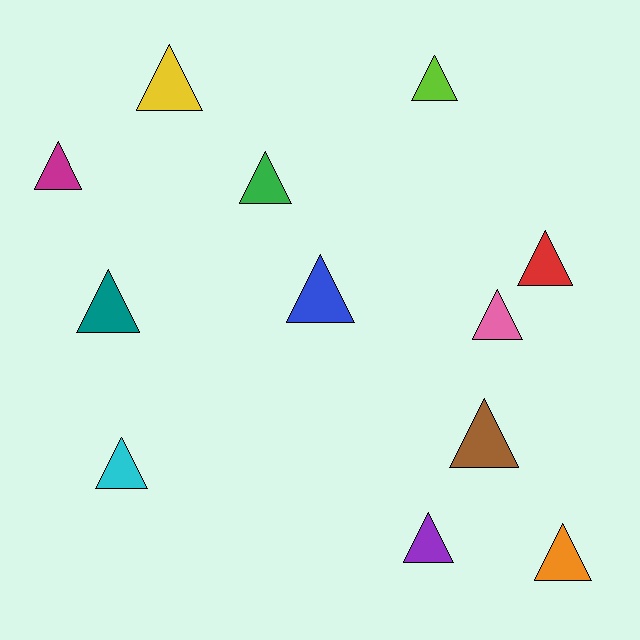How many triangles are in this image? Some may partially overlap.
There are 12 triangles.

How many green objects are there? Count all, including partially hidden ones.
There is 1 green object.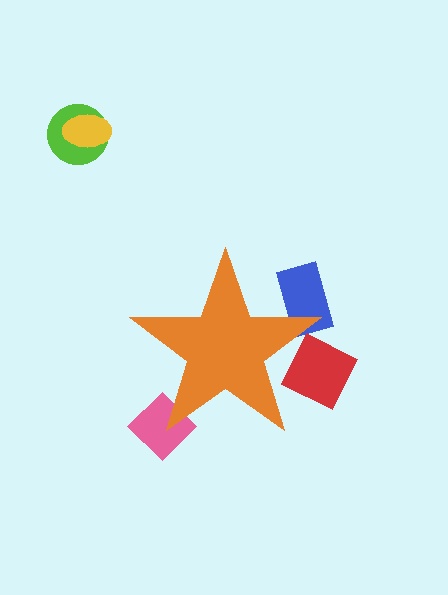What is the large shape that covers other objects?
An orange star.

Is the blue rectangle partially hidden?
Yes, the blue rectangle is partially hidden behind the orange star.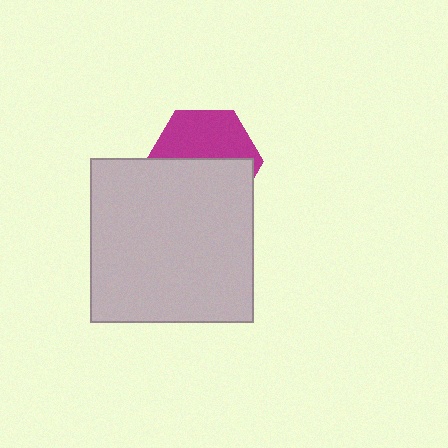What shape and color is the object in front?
The object in front is a light gray square.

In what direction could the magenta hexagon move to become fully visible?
The magenta hexagon could move up. That would shift it out from behind the light gray square entirely.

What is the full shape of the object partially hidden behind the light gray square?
The partially hidden object is a magenta hexagon.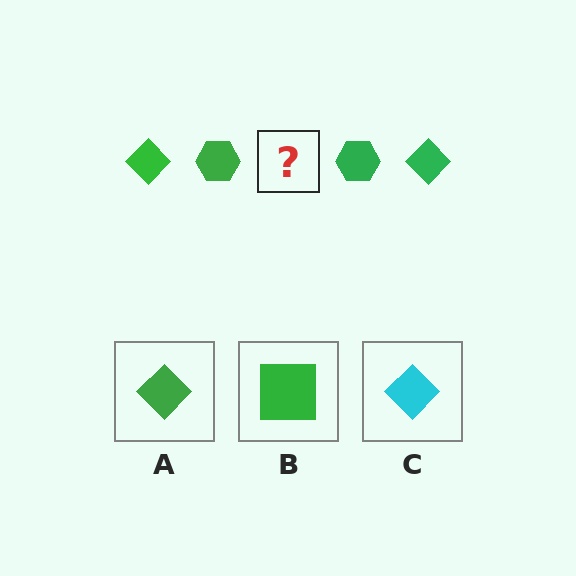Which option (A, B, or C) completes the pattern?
A.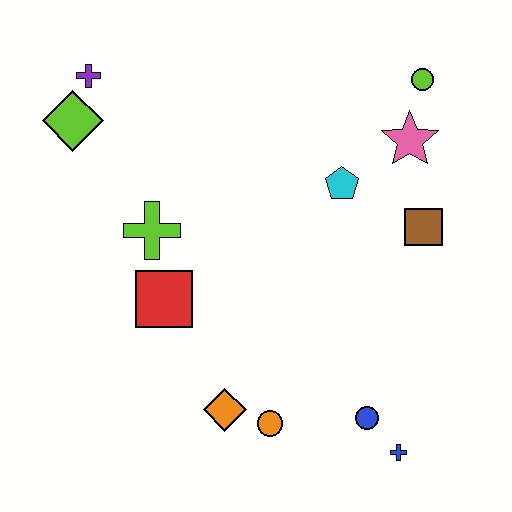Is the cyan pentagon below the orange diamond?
No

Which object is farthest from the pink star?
The lime diamond is farthest from the pink star.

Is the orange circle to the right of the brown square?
No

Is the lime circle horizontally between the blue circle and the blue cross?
No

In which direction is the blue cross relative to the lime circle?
The blue cross is below the lime circle.